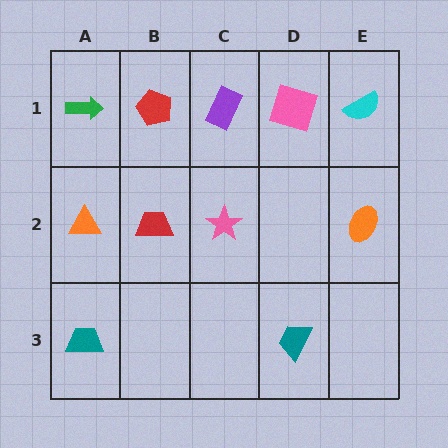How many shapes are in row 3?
2 shapes.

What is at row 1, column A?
A green arrow.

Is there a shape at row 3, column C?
No, that cell is empty.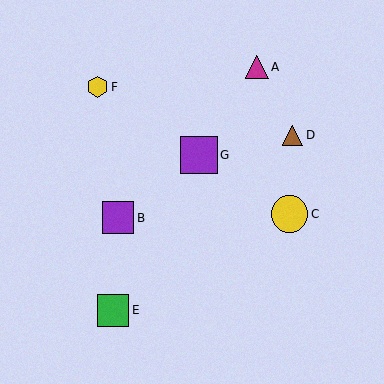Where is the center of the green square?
The center of the green square is at (113, 310).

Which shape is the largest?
The purple square (labeled G) is the largest.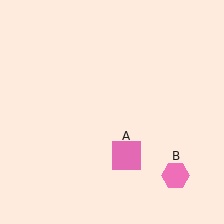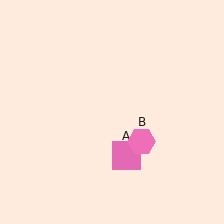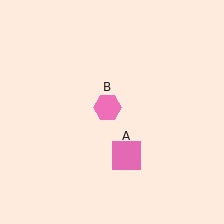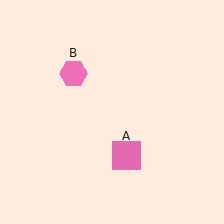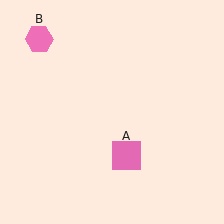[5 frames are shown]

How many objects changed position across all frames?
1 object changed position: pink hexagon (object B).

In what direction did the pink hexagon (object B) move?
The pink hexagon (object B) moved up and to the left.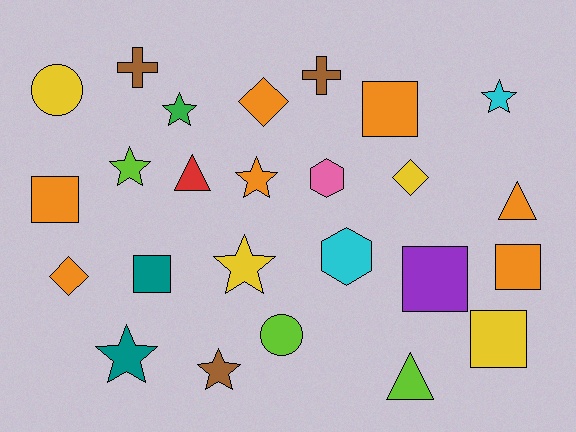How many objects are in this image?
There are 25 objects.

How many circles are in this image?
There are 2 circles.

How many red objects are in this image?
There is 1 red object.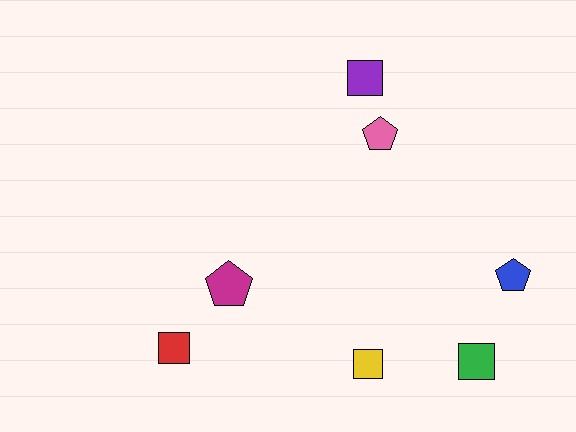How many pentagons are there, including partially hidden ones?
There are 3 pentagons.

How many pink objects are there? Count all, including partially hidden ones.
There is 1 pink object.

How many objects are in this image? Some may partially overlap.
There are 7 objects.